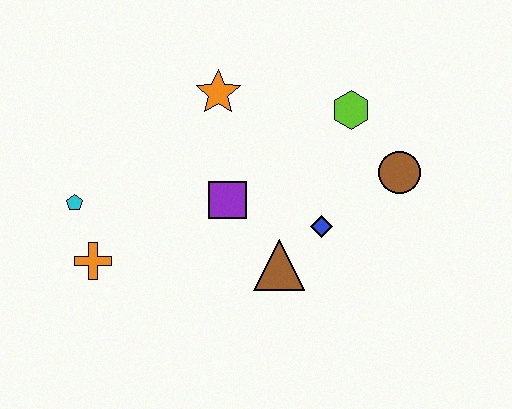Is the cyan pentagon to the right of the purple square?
No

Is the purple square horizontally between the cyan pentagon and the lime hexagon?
Yes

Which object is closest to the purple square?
The brown triangle is closest to the purple square.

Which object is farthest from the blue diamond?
The cyan pentagon is farthest from the blue diamond.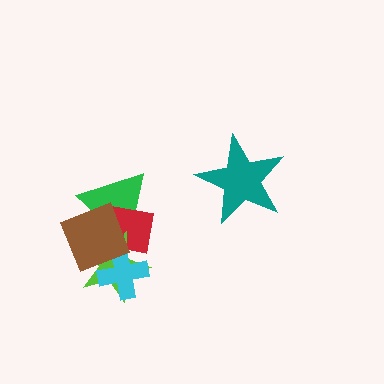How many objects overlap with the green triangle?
3 objects overlap with the green triangle.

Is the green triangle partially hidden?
Yes, it is partially covered by another shape.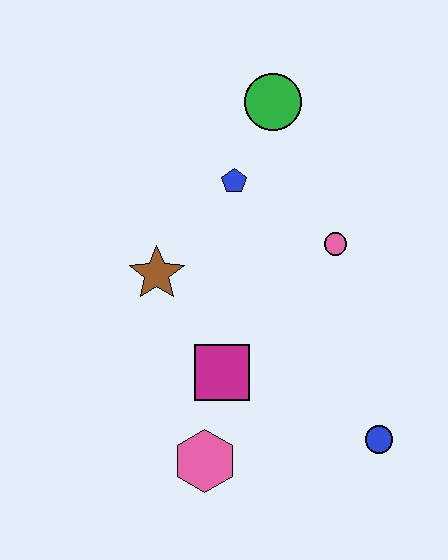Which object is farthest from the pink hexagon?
The green circle is farthest from the pink hexagon.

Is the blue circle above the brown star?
No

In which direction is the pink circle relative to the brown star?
The pink circle is to the right of the brown star.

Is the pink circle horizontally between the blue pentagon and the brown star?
No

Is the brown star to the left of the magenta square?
Yes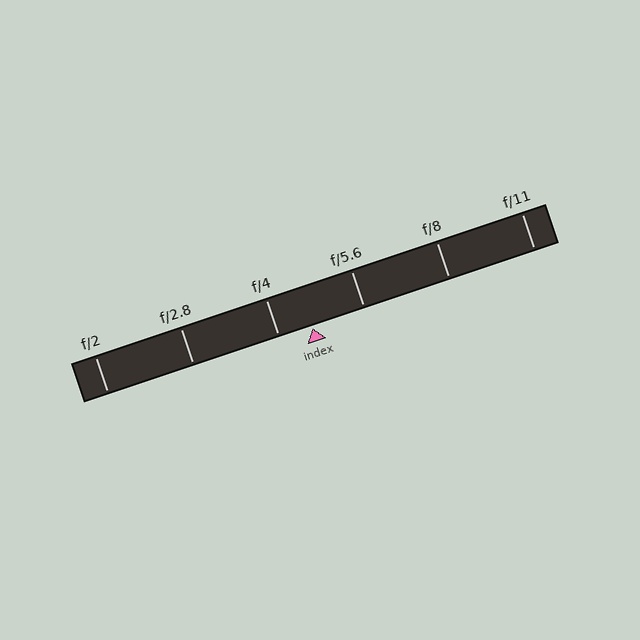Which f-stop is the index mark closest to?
The index mark is closest to f/4.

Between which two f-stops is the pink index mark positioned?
The index mark is between f/4 and f/5.6.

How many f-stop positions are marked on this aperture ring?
There are 6 f-stop positions marked.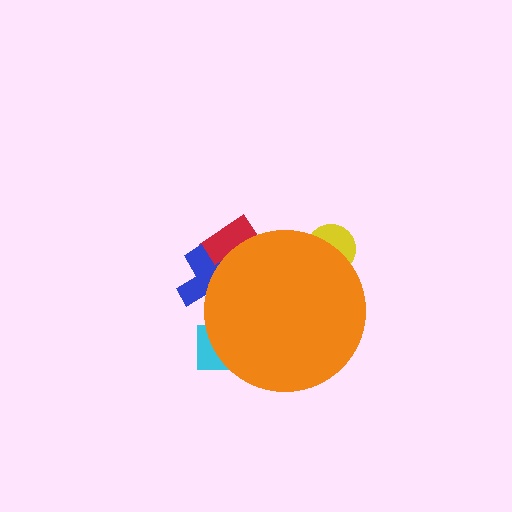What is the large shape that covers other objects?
An orange circle.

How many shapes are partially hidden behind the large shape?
4 shapes are partially hidden.